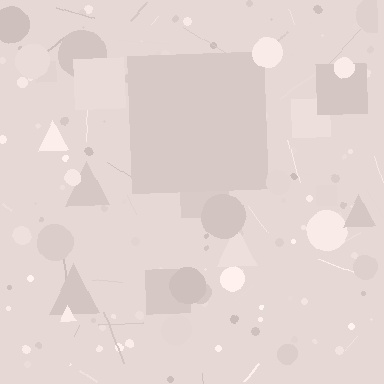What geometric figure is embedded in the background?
A square is embedded in the background.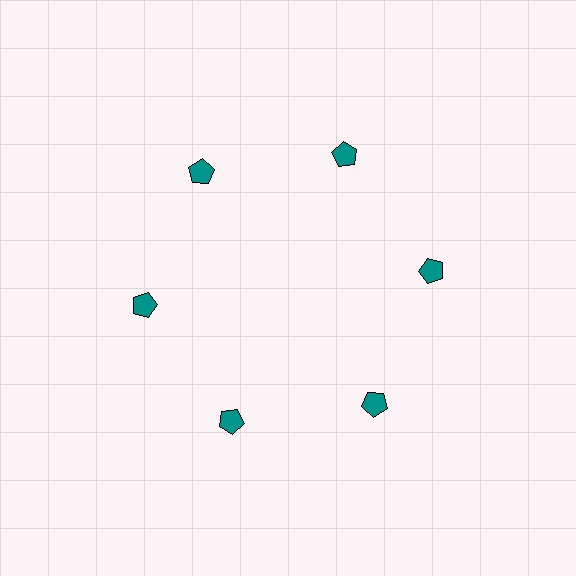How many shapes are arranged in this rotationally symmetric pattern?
There are 6 shapes, arranged in 6 groups of 1.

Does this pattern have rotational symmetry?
Yes, this pattern has 6-fold rotational symmetry. It looks the same after rotating 60 degrees around the center.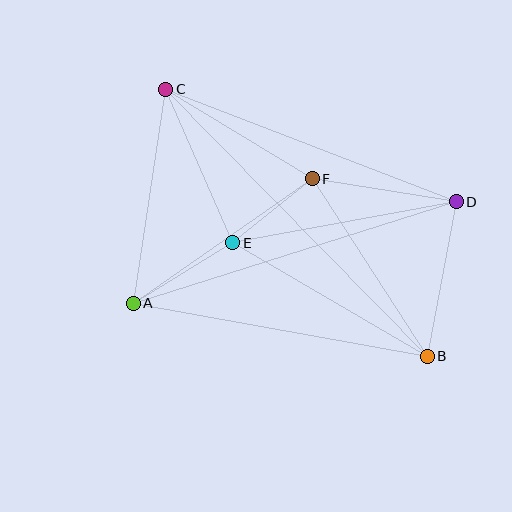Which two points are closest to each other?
Points E and F are closest to each other.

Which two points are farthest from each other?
Points B and C are farthest from each other.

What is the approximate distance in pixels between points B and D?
The distance between B and D is approximately 157 pixels.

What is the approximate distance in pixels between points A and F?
The distance between A and F is approximately 218 pixels.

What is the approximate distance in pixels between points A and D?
The distance between A and D is approximately 339 pixels.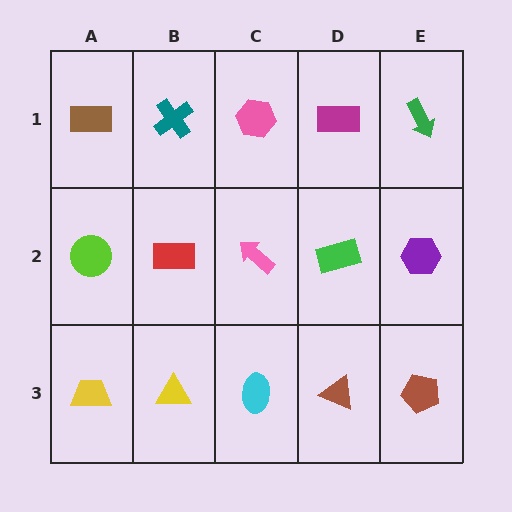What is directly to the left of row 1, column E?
A magenta rectangle.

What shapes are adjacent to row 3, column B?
A red rectangle (row 2, column B), a yellow trapezoid (row 3, column A), a cyan ellipse (row 3, column C).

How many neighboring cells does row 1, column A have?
2.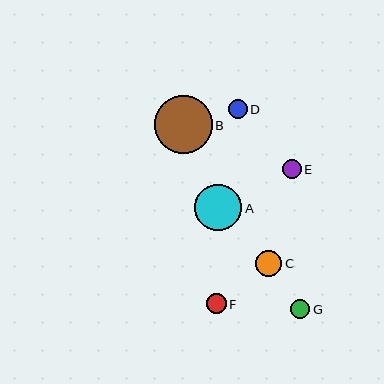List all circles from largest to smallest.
From largest to smallest: B, A, C, F, G, D, E.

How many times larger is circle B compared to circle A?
Circle B is approximately 1.2 times the size of circle A.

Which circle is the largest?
Circle B is the largest with a size of approximately 58 pixels.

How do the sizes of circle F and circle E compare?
Circle F and circle E are approximately the same size.